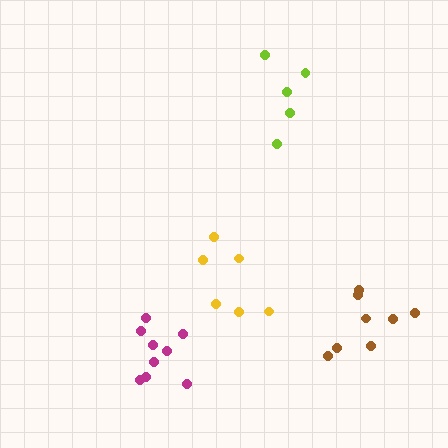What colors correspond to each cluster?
The clusters are colored: yellow, magenta, lime, brown.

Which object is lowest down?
The magenta cluster is bottommost.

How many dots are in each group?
Group 1: 6 dots, Group 2: 9 dots, Group 3: 5 dots, Group 4: 8 dots (28 total).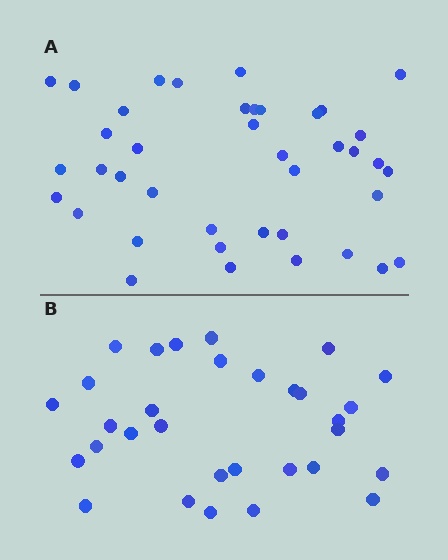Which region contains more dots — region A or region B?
Region A (the top region) has more dots.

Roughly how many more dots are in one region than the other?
Region A has roughly 8 or so more dots than region B.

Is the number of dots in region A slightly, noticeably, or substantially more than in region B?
Region A has noticeably more, but not dramatically so. The ratio is roughly 1.3 to 1.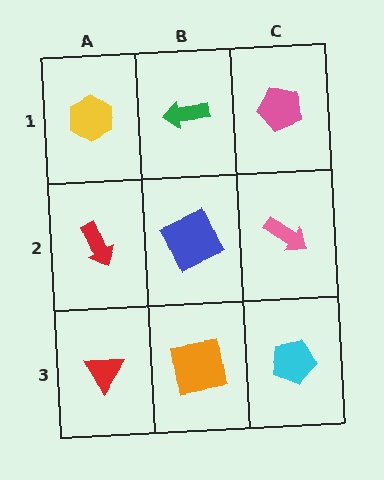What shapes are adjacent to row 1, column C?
A pink arrow (row 2, column C), a green arrow (row 1, column B).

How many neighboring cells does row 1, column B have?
3.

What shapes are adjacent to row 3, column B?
A blue square (row 2, column B), a red triangle (row 3, column A), a cyan pentagon (row 3, column C).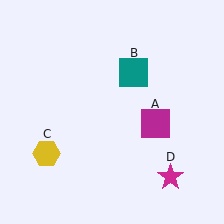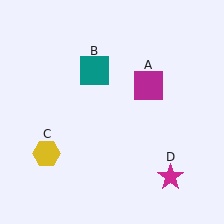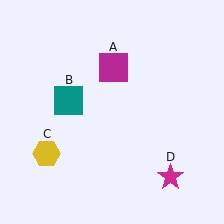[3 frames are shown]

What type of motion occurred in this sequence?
The magenta square (object A), teal square (object B) rotated counterclockwise around the center of the scene.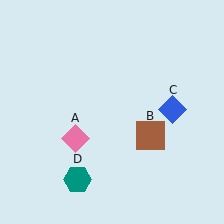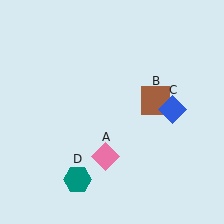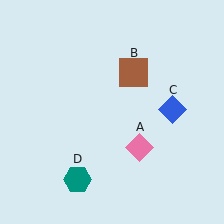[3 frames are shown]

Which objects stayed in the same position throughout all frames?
Blue diamond (object C) and teal hexagon (object D) remained stationary.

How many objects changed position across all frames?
2 objects changed position: pink diamond (object A), brown square (object B).